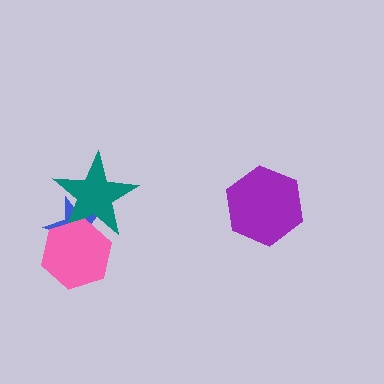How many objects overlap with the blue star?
2 objects overlap with the blue star.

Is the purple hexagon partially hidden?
No, no other shape covers it.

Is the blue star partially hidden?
Yes, it is partially covered by another shape.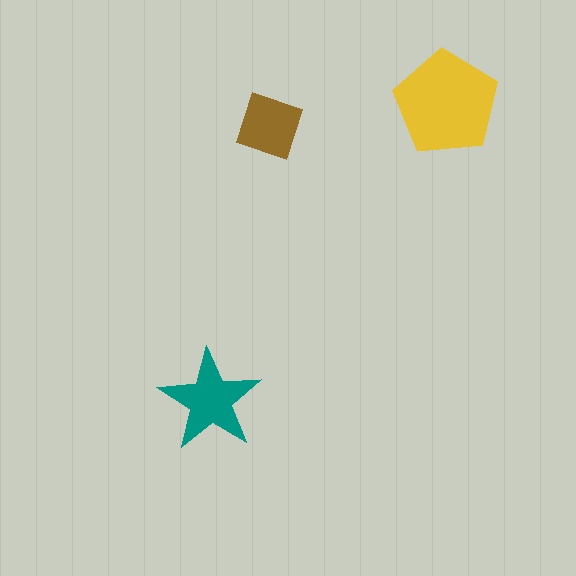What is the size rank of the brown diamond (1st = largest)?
3rd.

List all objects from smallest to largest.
The brown diamond, the teal star, the yellow pentagon.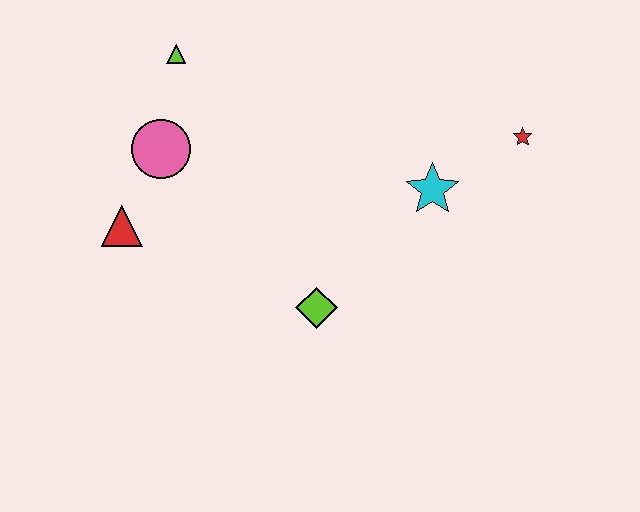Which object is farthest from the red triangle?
The red star is farthest from the red triangle.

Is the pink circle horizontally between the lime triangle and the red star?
No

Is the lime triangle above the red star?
Yes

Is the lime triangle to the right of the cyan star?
No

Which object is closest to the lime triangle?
The pink circle is closest to the lime triangle.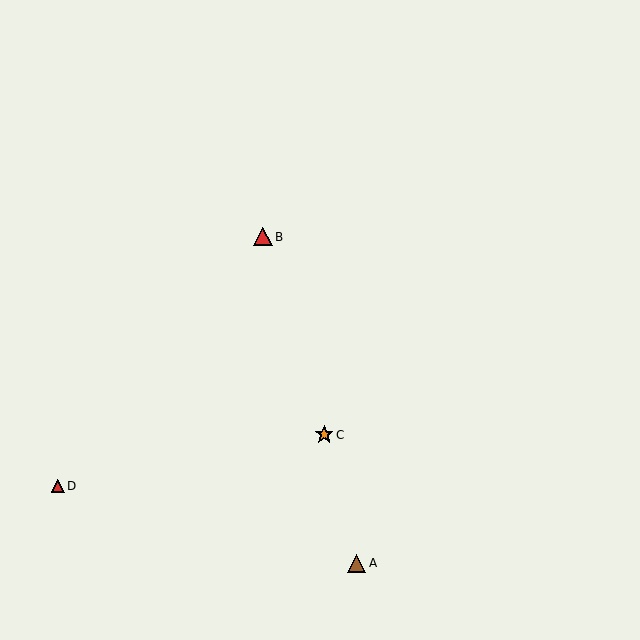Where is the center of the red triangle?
The center of the red triangle is at (58, 486).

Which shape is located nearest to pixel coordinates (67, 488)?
The red triangle (labeled D) at (58, 486) is nearest to that location.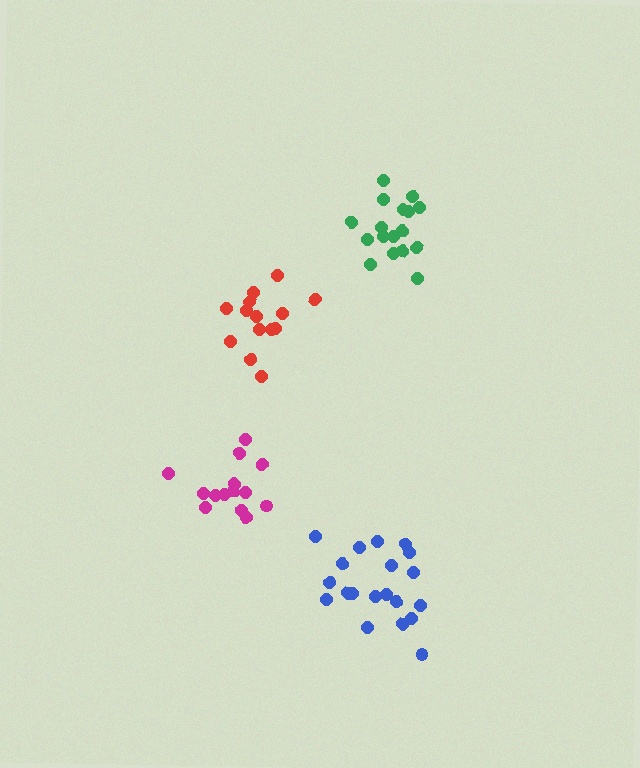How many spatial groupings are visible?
There are 4 spatial groupings.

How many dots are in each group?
Group 1: 14 dots, Group 2: 17 dots, Group 3: 14 dots, Group 4: 20 dots (65 total).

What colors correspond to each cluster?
The clusters are colored: red, green, magenta, blue.